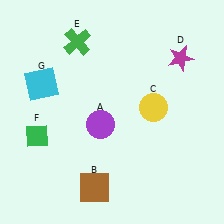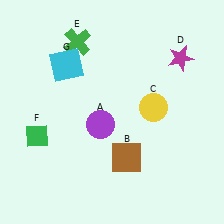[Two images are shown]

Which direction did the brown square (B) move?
The brown square (B) moved right.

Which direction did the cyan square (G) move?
The cyan square (G) moved right.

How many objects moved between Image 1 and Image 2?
2 objects moved between the two images.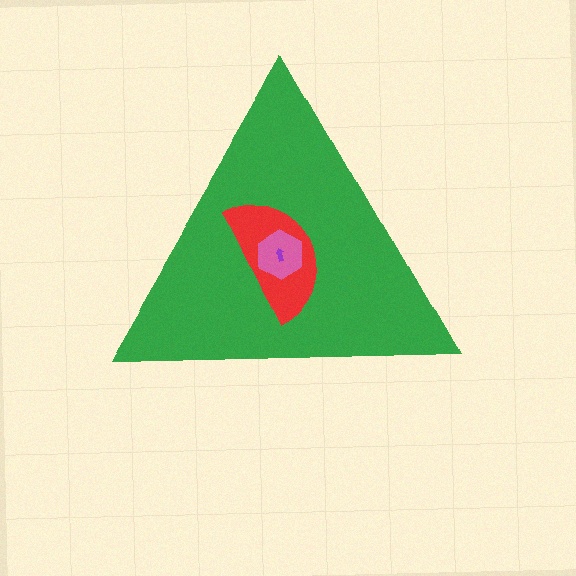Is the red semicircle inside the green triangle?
Yes.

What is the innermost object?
The purple arrow.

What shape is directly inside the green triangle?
The red semicircle.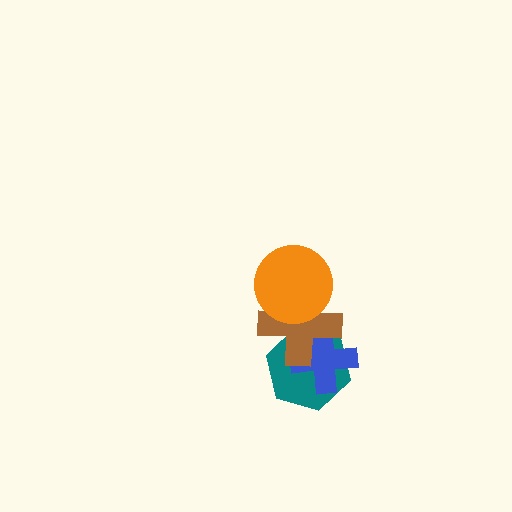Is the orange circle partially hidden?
No, no other shape covers it.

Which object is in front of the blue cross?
The brown cross is in front of the blue cross.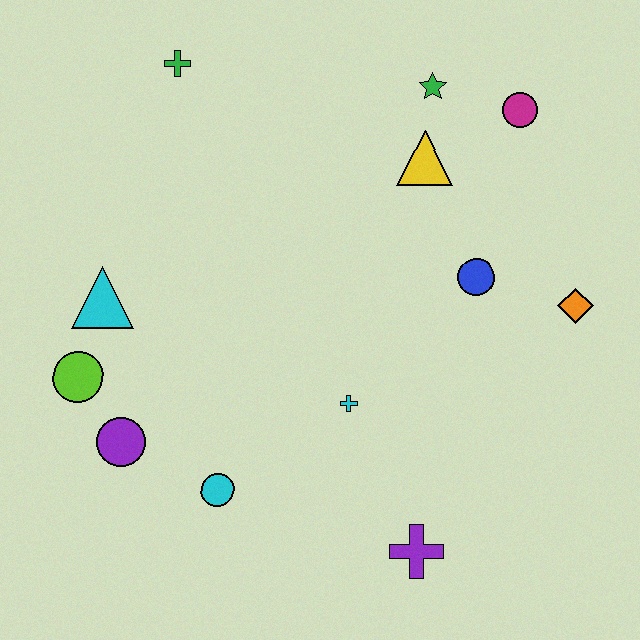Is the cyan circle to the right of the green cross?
Yes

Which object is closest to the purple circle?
The lime circle is closest to the purple circle.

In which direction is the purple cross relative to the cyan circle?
The purple cross is to the right of the cyan circle.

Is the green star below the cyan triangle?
No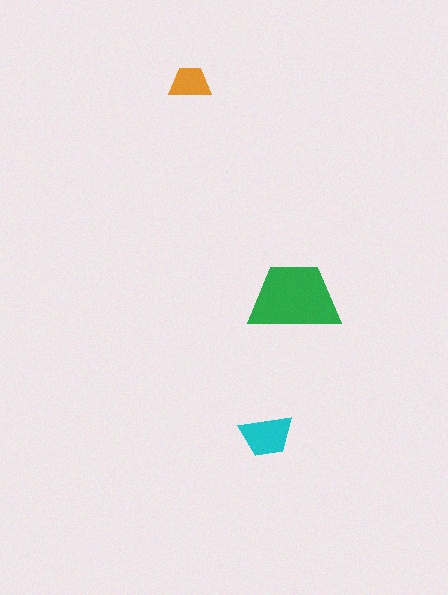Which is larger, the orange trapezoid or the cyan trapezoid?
The cyan one.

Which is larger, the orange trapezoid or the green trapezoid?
The green one.